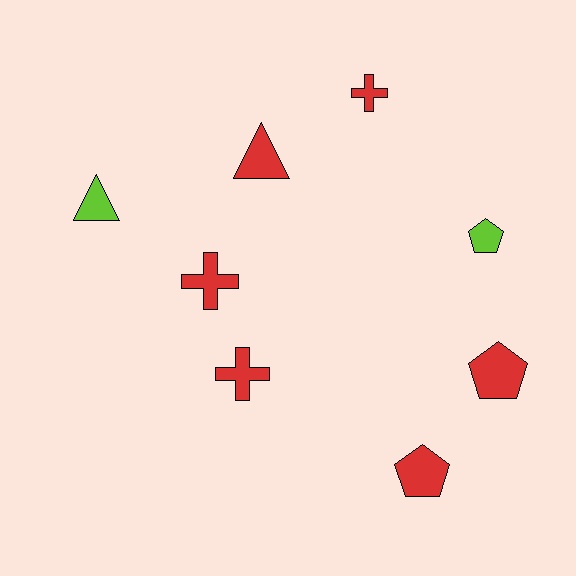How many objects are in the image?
There are 8 objects.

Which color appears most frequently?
Red, with 6 objects.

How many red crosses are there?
There are 3 red crosses.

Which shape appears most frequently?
Pentagon, with 3 objects.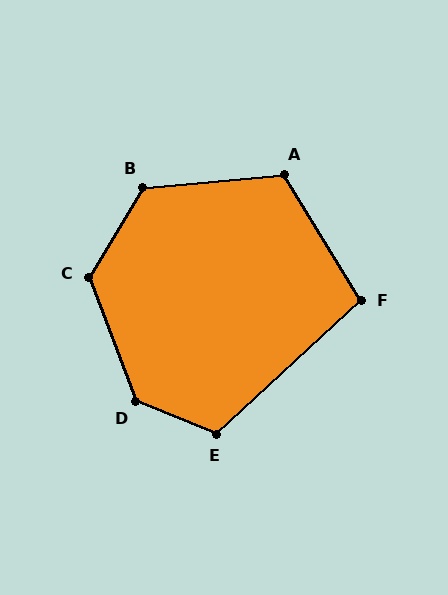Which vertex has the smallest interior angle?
F, at approximately 102 degrees.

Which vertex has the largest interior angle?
D, at approximately 132 degrees.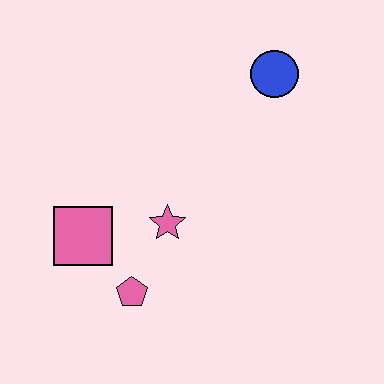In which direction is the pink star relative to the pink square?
The pink star is to the right of the pink square.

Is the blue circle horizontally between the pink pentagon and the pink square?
No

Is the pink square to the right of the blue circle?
No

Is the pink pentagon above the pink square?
No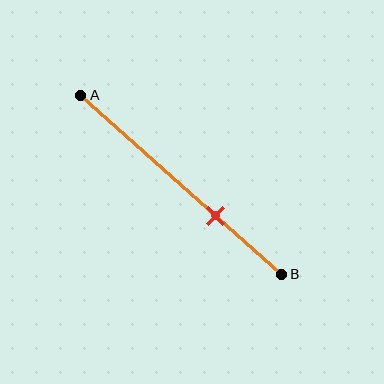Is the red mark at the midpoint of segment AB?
No, the mark is at about 65% from A, not at the 50% midpoint.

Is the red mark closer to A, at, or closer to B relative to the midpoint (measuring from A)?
The red mark is closer to point B than the midpoint of segment AB.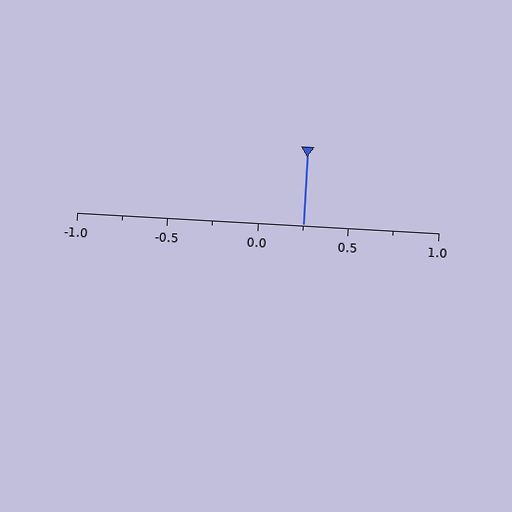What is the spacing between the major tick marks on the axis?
The major ticks are spaced 0.5 apart.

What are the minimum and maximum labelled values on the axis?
The axis runs from -1.0 to 1.0.